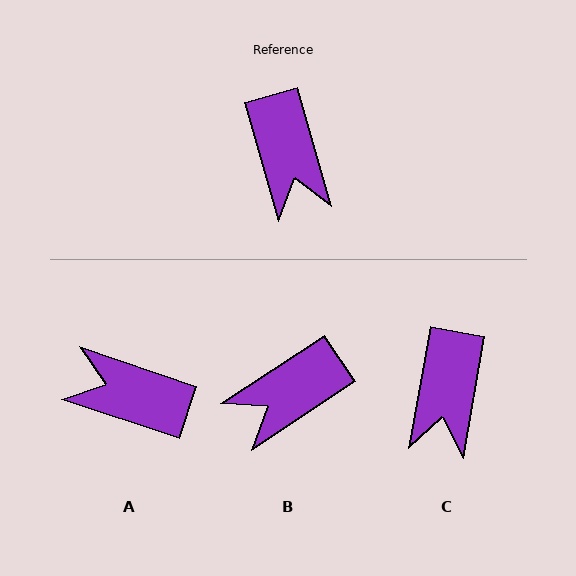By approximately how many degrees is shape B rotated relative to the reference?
Approximately 72 degrees clockwise.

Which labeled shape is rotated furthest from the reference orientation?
A, about 125 degrees away.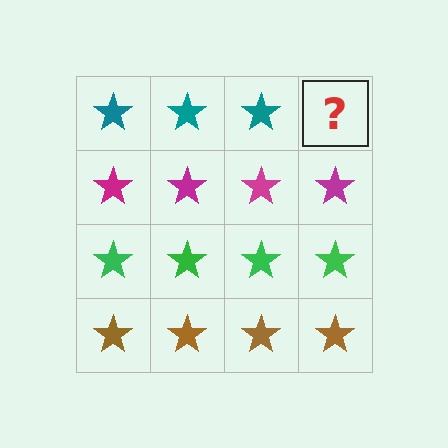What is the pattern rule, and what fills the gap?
The rule is that each row has a consistent color. The gap should be filled with a teal star.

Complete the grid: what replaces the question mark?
The question mark should be replaced with a teal star.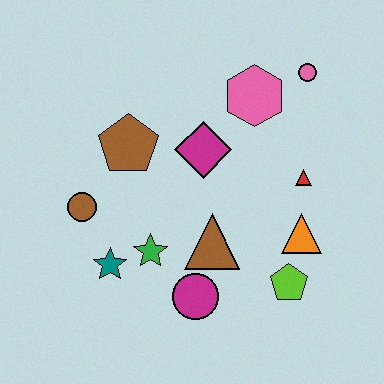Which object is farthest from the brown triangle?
The pink circle is farthest from the brown triangle.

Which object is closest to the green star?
The teal star is closest to the green star.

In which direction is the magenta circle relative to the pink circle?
The magenta circle is below the pink circle.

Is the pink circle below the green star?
No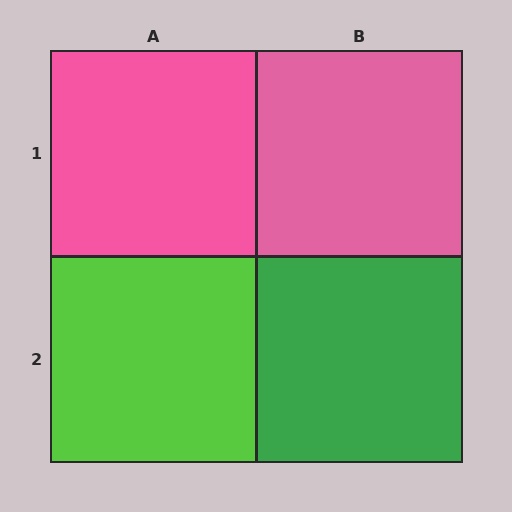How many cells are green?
1 cell is green.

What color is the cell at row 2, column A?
Lime.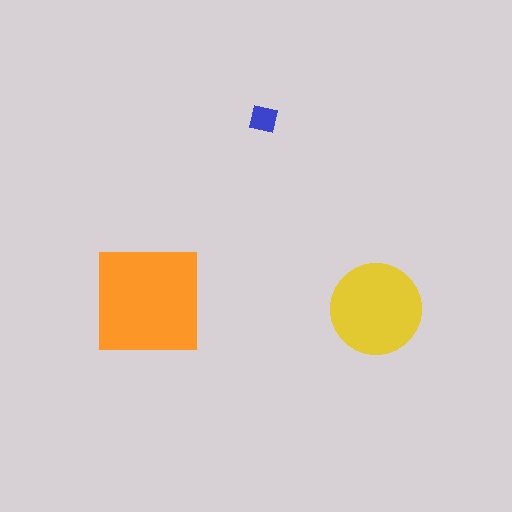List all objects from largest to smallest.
The orange square, the yellow circle, the blue square.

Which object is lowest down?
The yellow circle is bottommost.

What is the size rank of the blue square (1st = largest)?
3rd.